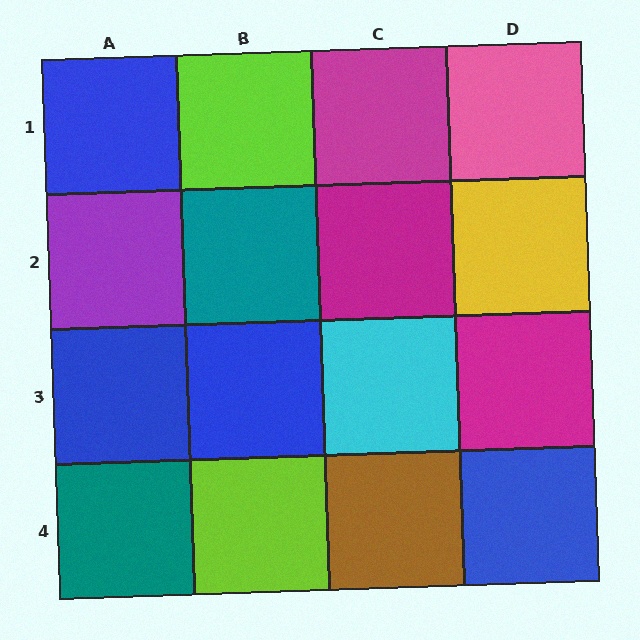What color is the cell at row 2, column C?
Magenta.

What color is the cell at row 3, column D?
Magenta.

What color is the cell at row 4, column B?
Lime.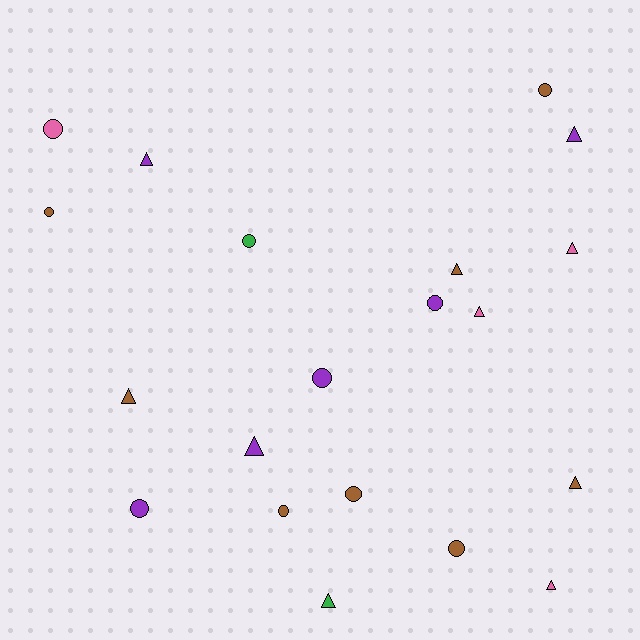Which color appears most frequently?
Brown, with 8 objects.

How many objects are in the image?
There are 20 objects.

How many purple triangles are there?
There are 3 purple triangles.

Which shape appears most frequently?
Circle, with 10 objects.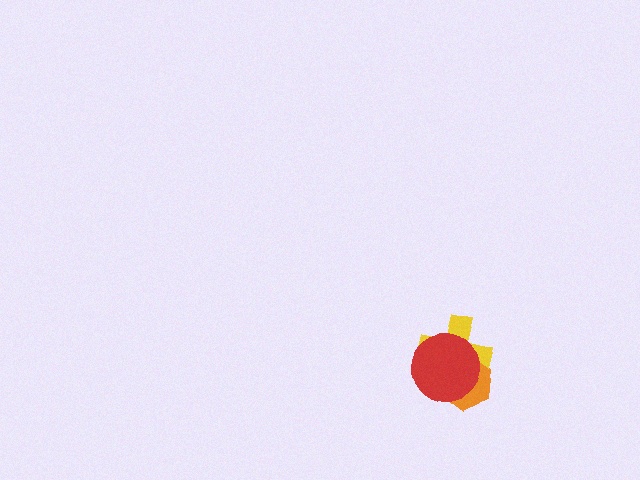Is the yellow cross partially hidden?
Yes, it is partially covered by another shape.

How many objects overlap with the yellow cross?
2 objects overlap with the yellow cross.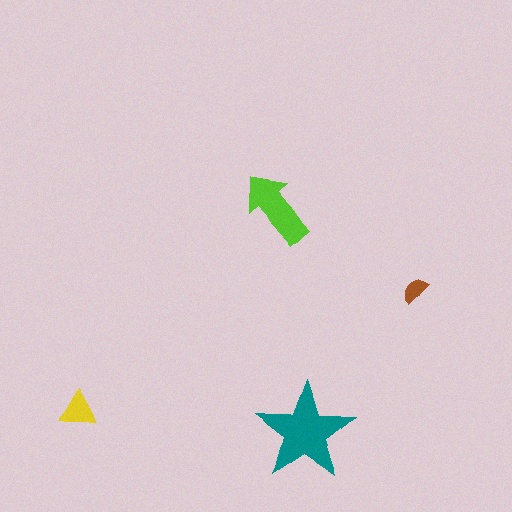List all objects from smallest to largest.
The brown semicircle, the yellow triangle, the lime arrow, the teal star.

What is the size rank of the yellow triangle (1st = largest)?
3rd.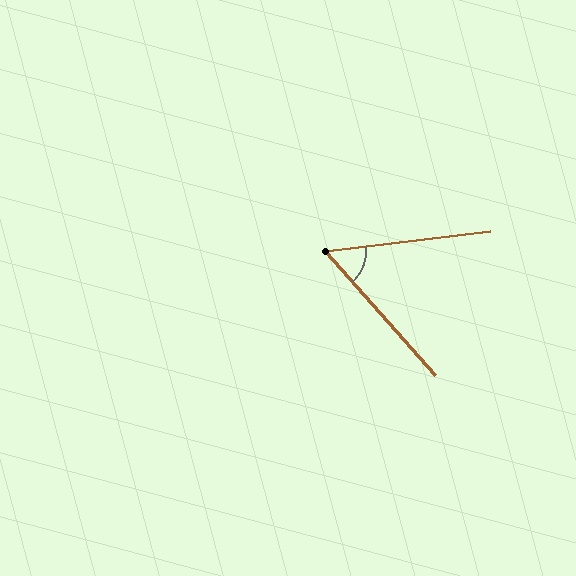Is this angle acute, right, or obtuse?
It is acute.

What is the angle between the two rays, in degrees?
Approximately 55 degrees.